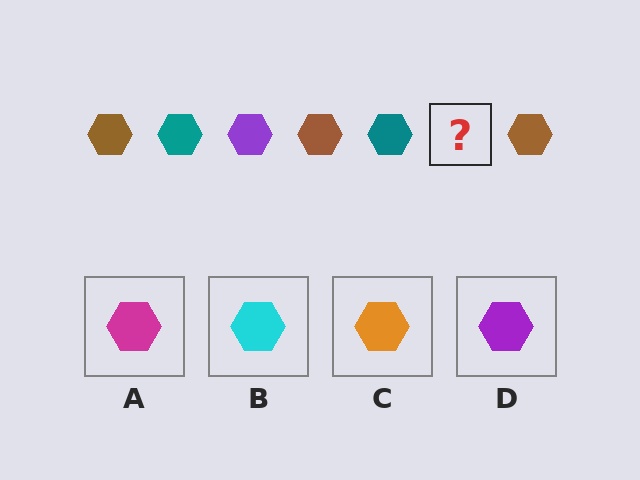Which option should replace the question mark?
Option D.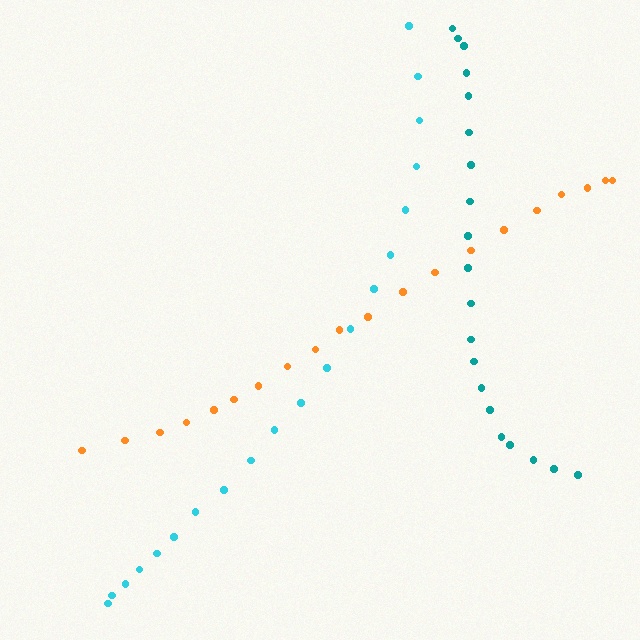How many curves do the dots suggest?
There are 3 distinct paths.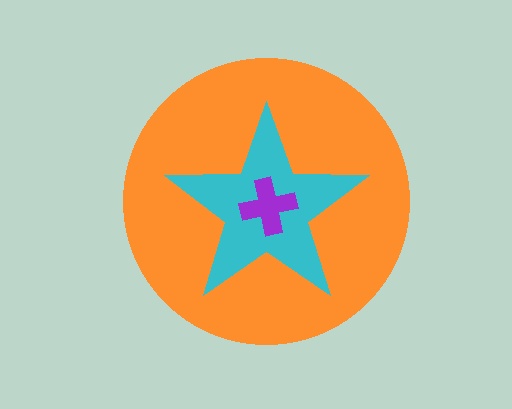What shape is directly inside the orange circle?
The cyan star.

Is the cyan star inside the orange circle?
Yes.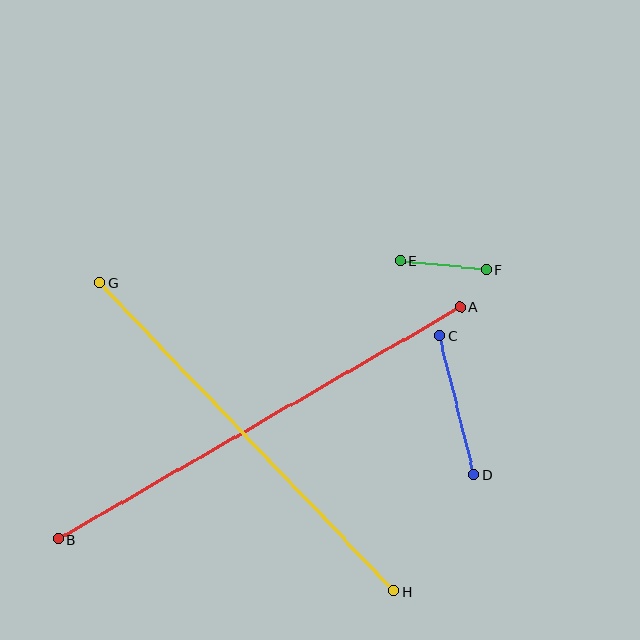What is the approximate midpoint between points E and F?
The midpoint is at approximately (443, 265) pixels.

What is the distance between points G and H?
The distance is approximately 427 pixels.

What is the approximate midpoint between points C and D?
The midpoint is at approximately (457, 405) pixels.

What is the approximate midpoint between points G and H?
The midpoint is at approximately (247, 437) pixels.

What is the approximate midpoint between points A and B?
The midpoint is at approximately (260, 423) pixels.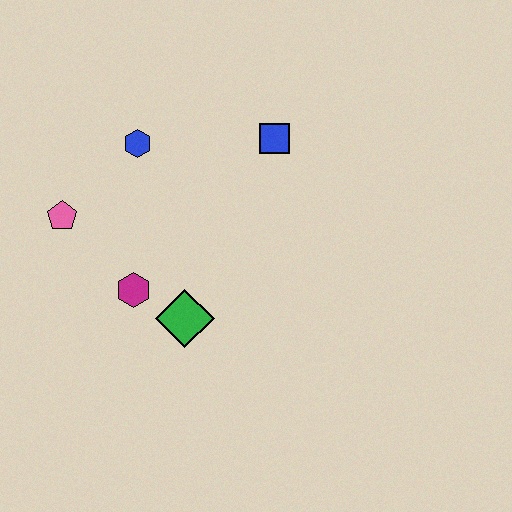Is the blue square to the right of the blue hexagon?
Yes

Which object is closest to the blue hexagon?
The pink pentagon is closest to the blue hexagon.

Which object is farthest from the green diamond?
The blue square is farthest from the green diamond.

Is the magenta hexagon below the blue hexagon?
Yes